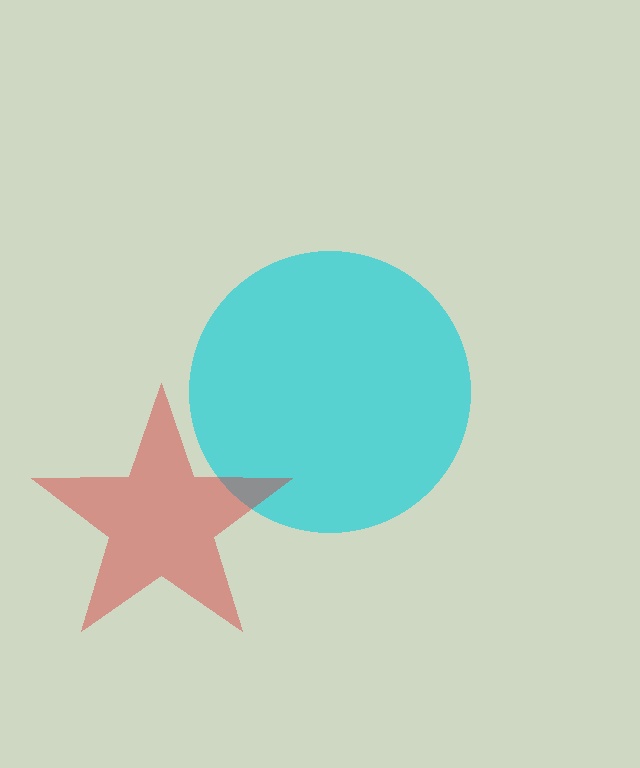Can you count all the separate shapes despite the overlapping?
Yes, there are 2 separate shapes.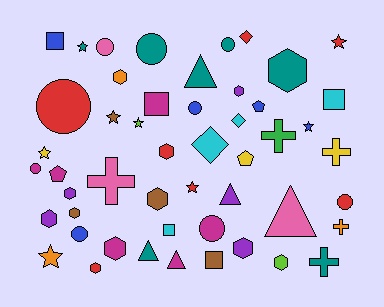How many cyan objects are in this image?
There are 4 cyan objects.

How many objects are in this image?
There are 50 objects.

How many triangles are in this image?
There are 5 triangles.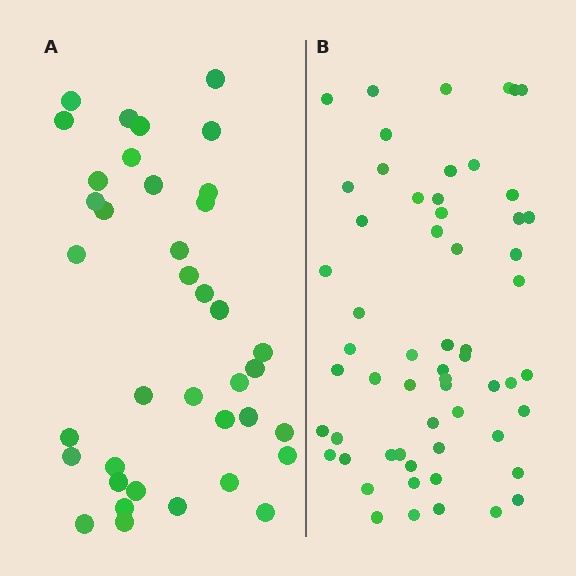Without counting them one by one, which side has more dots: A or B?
Region B (the right region) has more dots.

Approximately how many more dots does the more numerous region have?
Region B has approximately 20 more dots than region A.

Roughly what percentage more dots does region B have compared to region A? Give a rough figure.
About 55% more.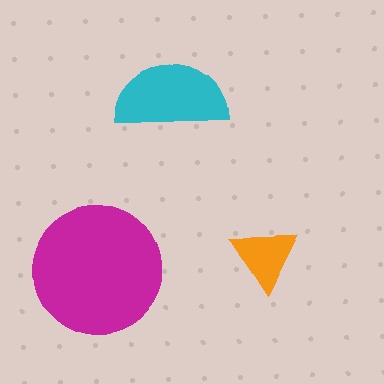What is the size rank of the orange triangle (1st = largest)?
3rd.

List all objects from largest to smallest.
The magenta circle, the cyan semicircle, the orange triangle.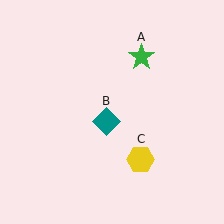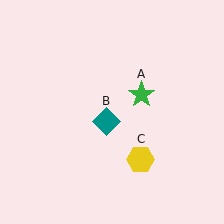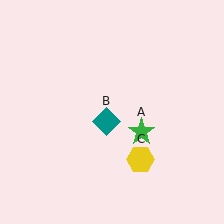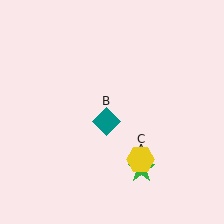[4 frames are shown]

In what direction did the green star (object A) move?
The green star (object A) moved down.